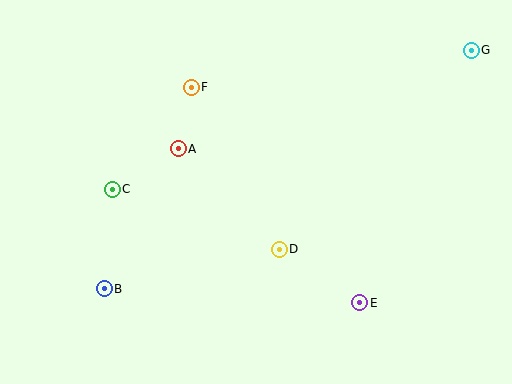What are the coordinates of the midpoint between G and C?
The midpoint between G and C is at (292, 120).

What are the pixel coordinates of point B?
Point B is at (104, 289).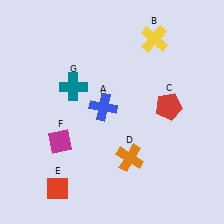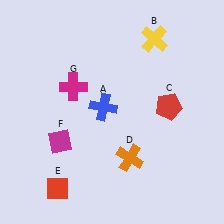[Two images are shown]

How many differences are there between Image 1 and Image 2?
There is 1 difference between the two images.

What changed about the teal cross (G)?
In Image 1, G is teal. In Image 2, it changed to magenta.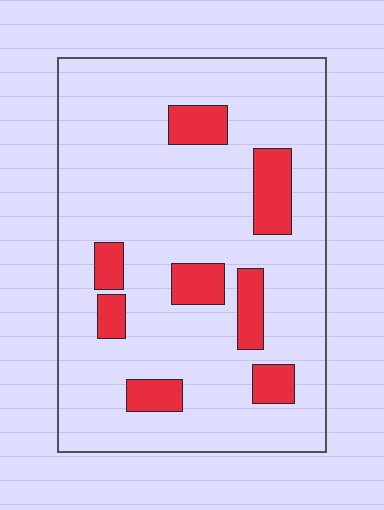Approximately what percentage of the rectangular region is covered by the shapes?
Approximately 15%.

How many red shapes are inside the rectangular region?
8.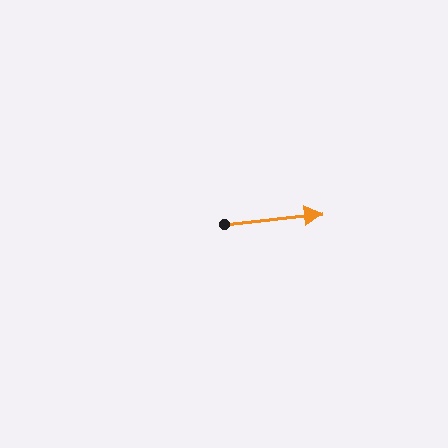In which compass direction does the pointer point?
East.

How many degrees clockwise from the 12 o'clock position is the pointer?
Approximately 84 degrees.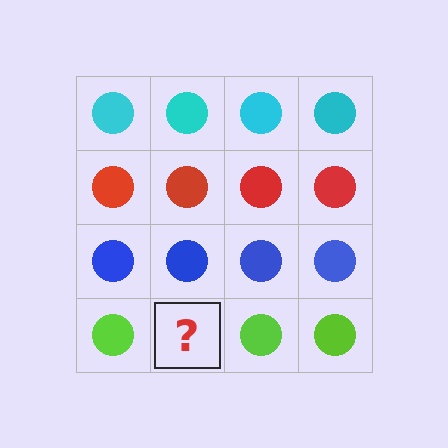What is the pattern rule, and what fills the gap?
The rule is that each row has a consistent color. The gap should be filled with a lime circle.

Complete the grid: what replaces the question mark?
The question mark should be replaced with a lime circle.